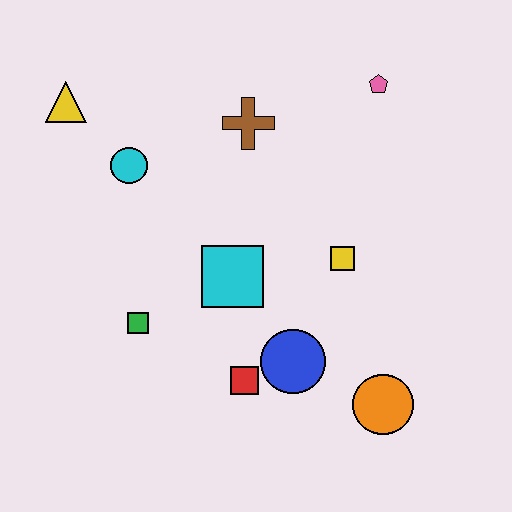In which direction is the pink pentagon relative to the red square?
The pink pentagon is above the red square.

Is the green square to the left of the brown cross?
Yes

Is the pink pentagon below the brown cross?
No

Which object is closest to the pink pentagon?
The brown cross is closest to the pink pentagon.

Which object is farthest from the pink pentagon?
The green square is farthest from the pink pentagon.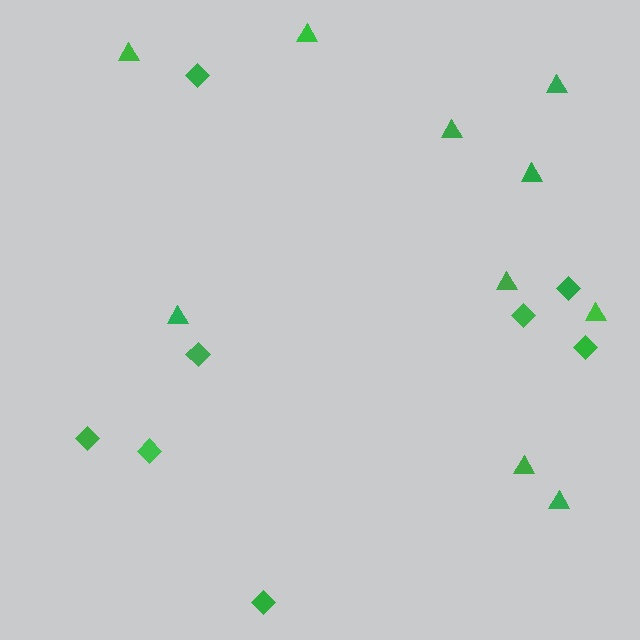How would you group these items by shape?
There are 2 groups: one group of diamonds (8) and one group of triangles (10).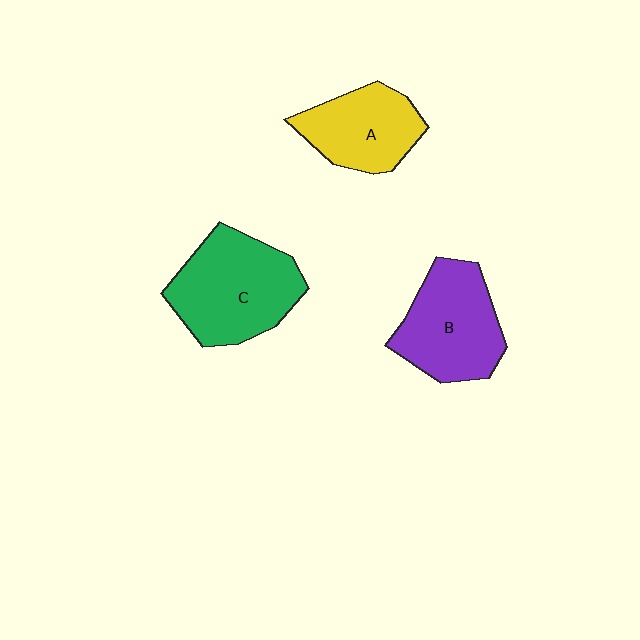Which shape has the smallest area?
Shape A (yellow).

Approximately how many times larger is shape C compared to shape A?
Approximately 1.4 times.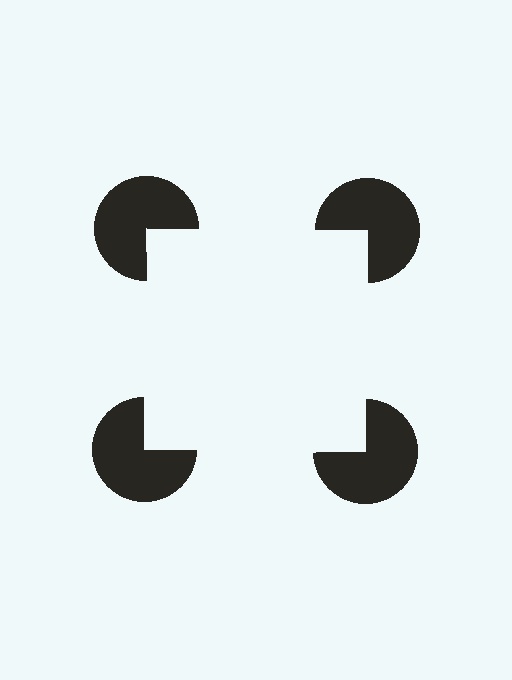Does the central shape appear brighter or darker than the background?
It typically appears slightly brighter than the background, even though no actual brightness change is drawn.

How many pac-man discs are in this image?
There are 4 — one at each vertex of the illusory square.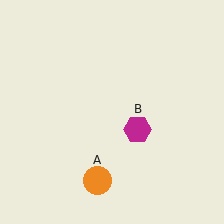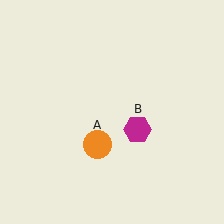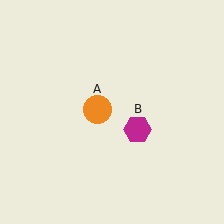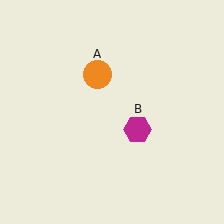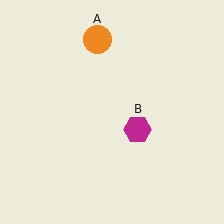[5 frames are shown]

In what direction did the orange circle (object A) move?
The orange circle (object A) moved up.